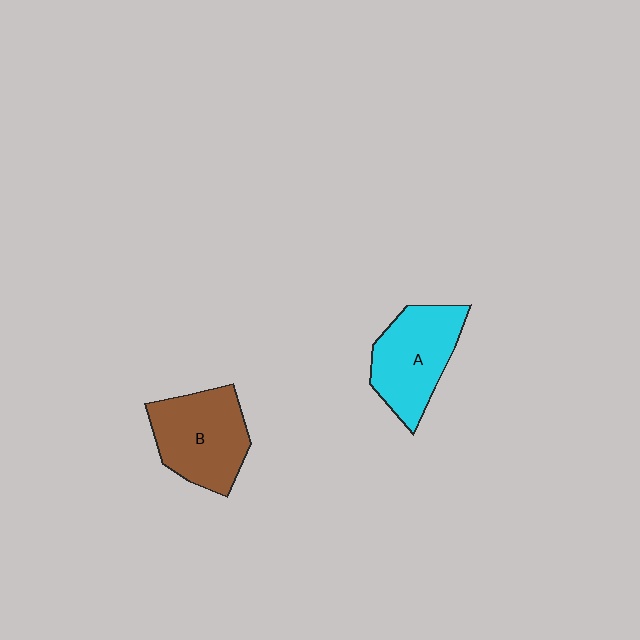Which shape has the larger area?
Shape B (brown).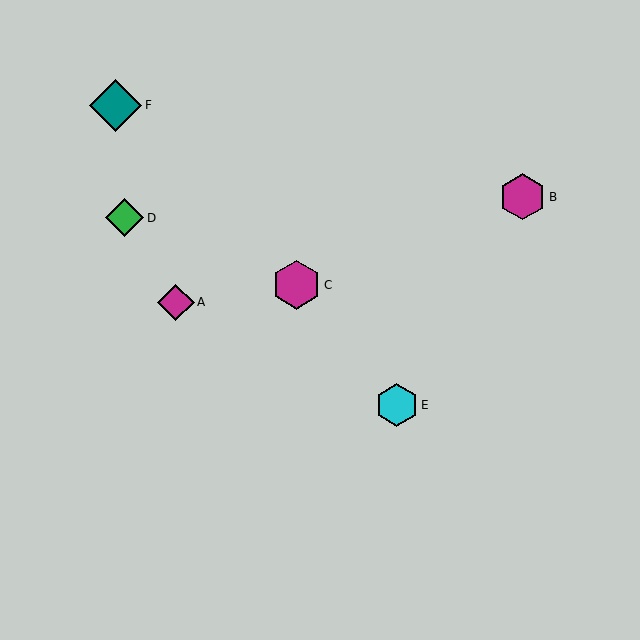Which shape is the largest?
The teal diamond (labeled F) is the largest.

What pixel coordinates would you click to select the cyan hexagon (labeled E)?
Click at (397, 405) to select the cyan hexagon E.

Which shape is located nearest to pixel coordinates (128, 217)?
The green diamond (labeled D) at (125, 218) is nearest to that location.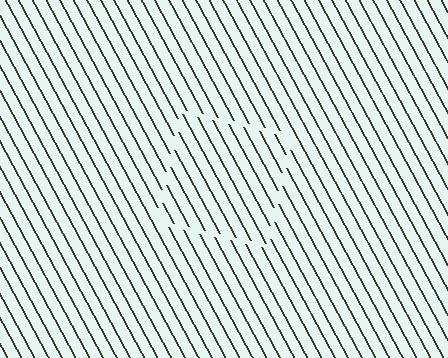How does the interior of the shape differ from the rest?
The interior of the shape contains the same grating, shifted by half a period — the contour is defined by the phase discontinuity where line-ends from the inner and outer gratings abut.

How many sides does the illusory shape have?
4 sides — the line-ends trace a square.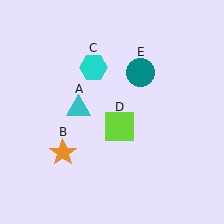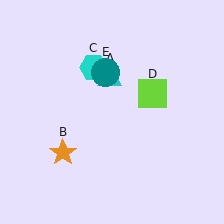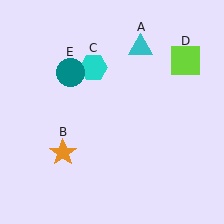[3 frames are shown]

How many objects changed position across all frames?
3 objects changed position: cyan triangle (object A), lime square (object D), teal circle (object E).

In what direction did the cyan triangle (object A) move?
The cyan triangle (object A) moved up and to the right.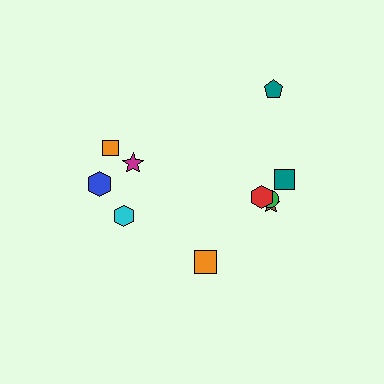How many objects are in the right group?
There are 6 objects.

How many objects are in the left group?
There are 4 objects.